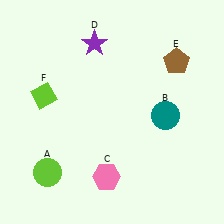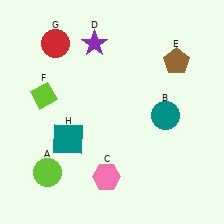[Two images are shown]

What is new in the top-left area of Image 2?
A red circle (G) was added in the top-left area of Image 2.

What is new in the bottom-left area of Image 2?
A teal square (H) was added in the bottom-left area of Image 2.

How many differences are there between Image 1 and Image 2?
There are 2 differences between the two images.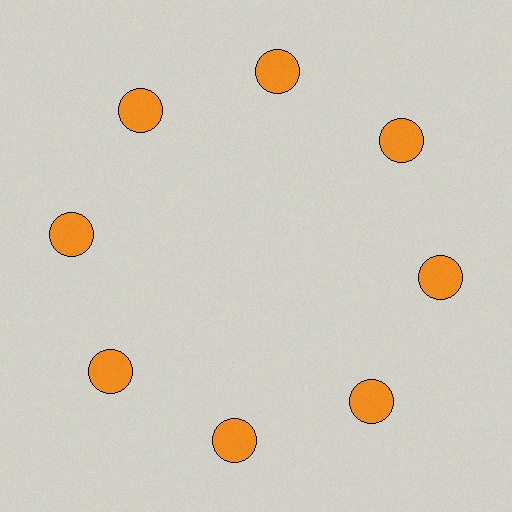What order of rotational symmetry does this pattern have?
This pattern has 8-fold rotational symmetry.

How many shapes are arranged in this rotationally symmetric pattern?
There are 8 shapes, arranged in 8 groups of 1.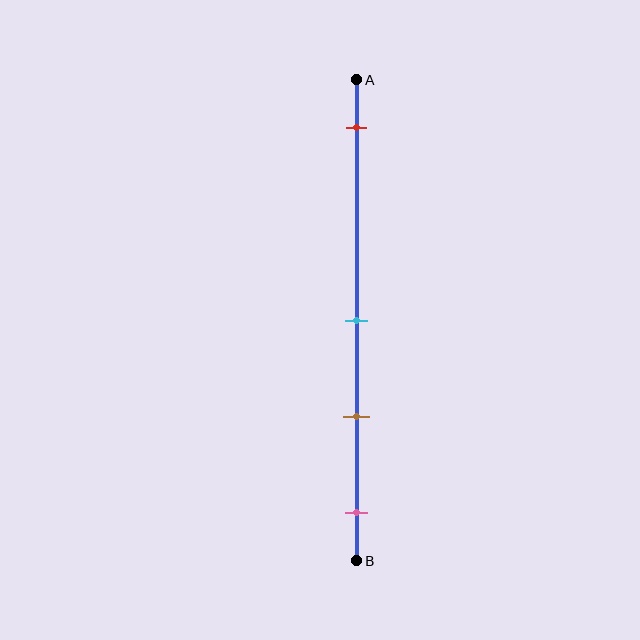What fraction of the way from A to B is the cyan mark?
The cyan mark is approximately 50% (0.5) of the way from A to B.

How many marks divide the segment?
There are 4 marks dividing the segment.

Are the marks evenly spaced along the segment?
No, the marks are not evenly spaced.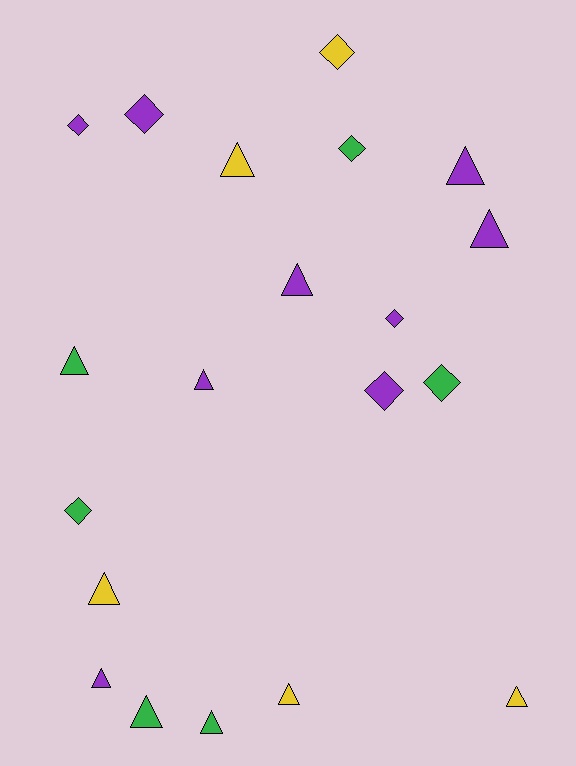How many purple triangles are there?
There are 5 purple triangles.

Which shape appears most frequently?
Triangle, with 12 objects.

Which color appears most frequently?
Purple, with 9 objects.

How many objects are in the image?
There are 20 objects.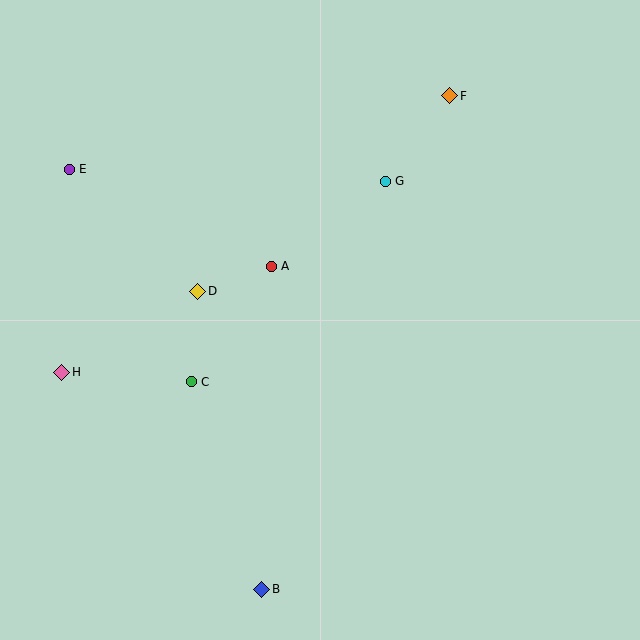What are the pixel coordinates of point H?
Point H is at (62, 372).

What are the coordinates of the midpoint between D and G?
The midpoint between D and G is at (291, 236).